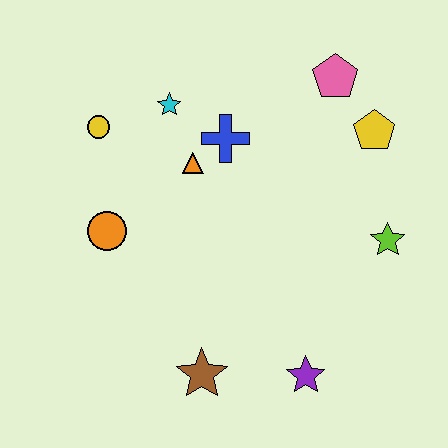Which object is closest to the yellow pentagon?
The pink pentagon is closest to the yellow pentagon.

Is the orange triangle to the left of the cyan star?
No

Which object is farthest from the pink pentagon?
The brown star is farthest from the pink pentagon.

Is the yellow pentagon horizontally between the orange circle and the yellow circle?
No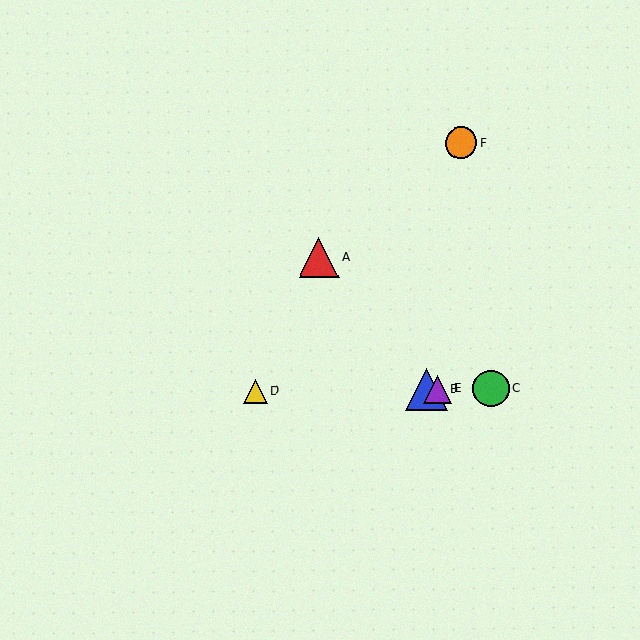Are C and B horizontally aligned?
Yes, both are at y≈389.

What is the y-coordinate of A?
Object A is at y≈257.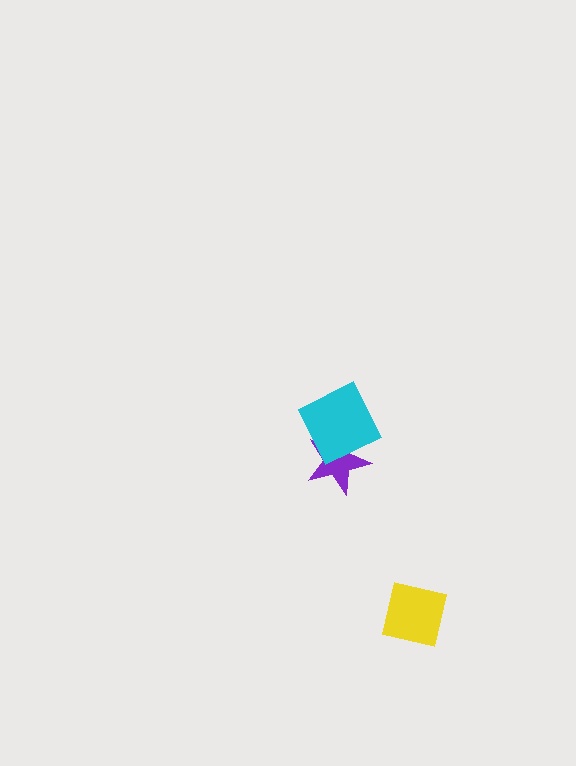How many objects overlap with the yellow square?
0 objects overlap with the yellow square.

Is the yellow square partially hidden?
No, no other shape covers it.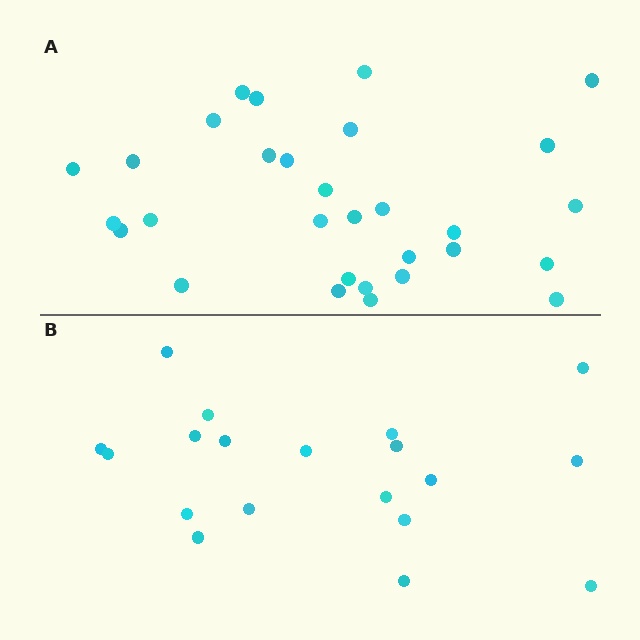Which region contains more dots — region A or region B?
Region A (the top region) has more dots.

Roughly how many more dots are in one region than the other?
Region A has roughly 12 or so more dots than region B.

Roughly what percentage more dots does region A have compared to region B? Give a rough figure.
About 60% more.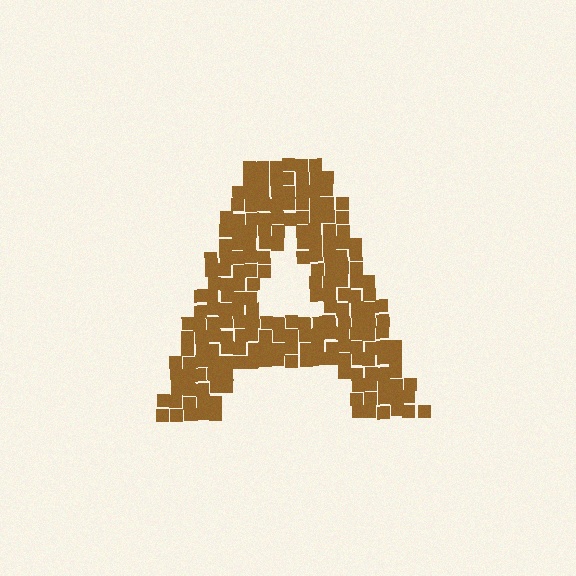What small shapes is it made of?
It is made of small squares.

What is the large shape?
The large shape is the letter A.